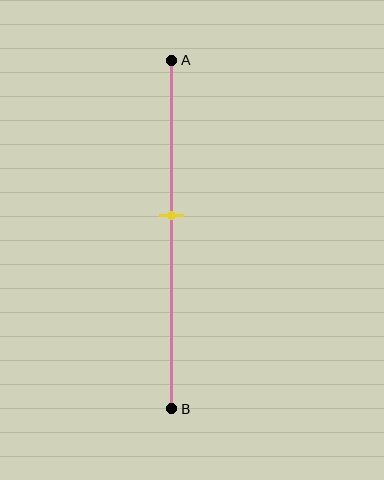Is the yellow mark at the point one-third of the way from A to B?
No, the mark is at about 45% from A, not at the 33% one-third point.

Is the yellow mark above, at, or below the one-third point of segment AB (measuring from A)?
The yellow mark is below the one-third point of segment AB.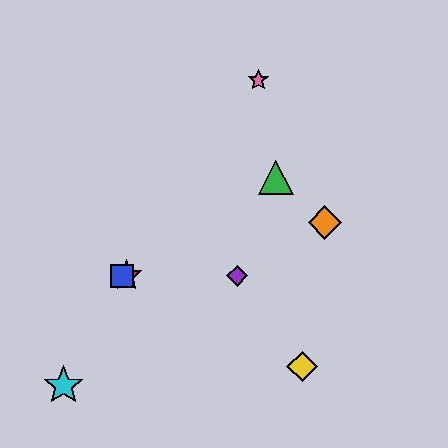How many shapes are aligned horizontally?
3 shapes (the red star, the blue square, the purple diamond) are aligned horizontally.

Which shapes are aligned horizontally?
The red star, the blue square, the purple diamond are aligned horizontally.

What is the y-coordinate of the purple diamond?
The purple diamond is at y≈276.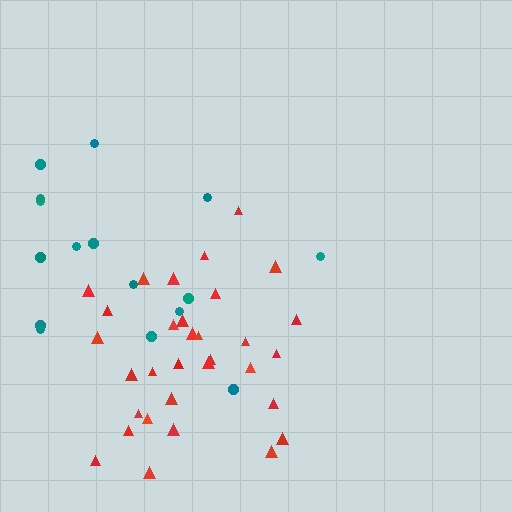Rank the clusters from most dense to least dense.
red, teal.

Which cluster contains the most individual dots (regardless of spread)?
Red (32).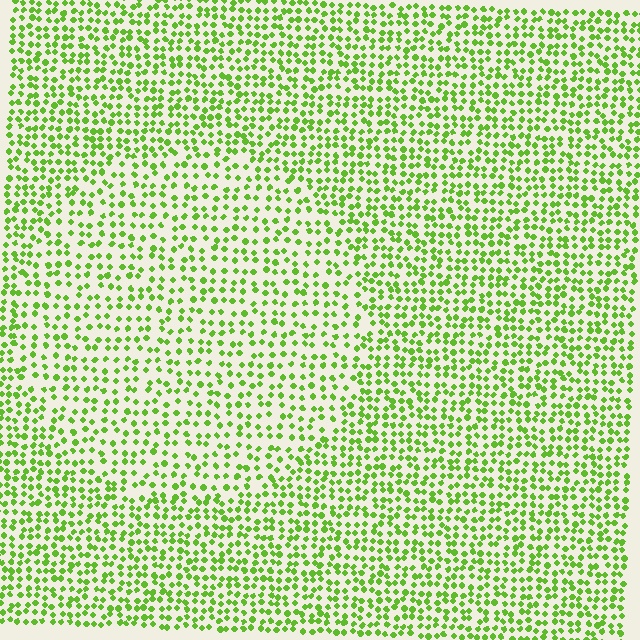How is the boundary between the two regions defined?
The boundary is defined by a change in element density (approximately 1.5x ratio). All elements are the same color, size, and shape.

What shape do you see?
I see a circle.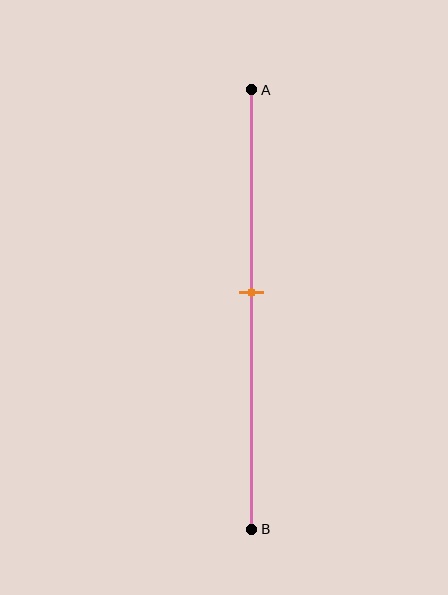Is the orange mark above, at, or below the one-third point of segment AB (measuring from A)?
The orange mark is below the one-third point of segment AB.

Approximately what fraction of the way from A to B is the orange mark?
The orange mark is approximately 45% of the way from A to B.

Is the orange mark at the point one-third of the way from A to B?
No, the mark is at about 45% from A, not at the 33% one-third point.